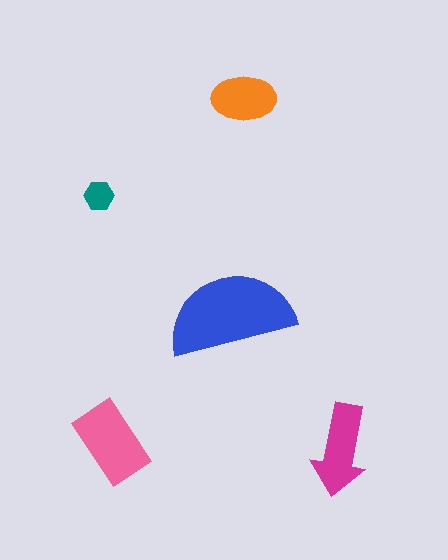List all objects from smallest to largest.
The teal hexagon, the orange ellipse, the magenta arrow, the pink rectangle, the blue semicircle.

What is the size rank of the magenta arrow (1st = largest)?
3rd.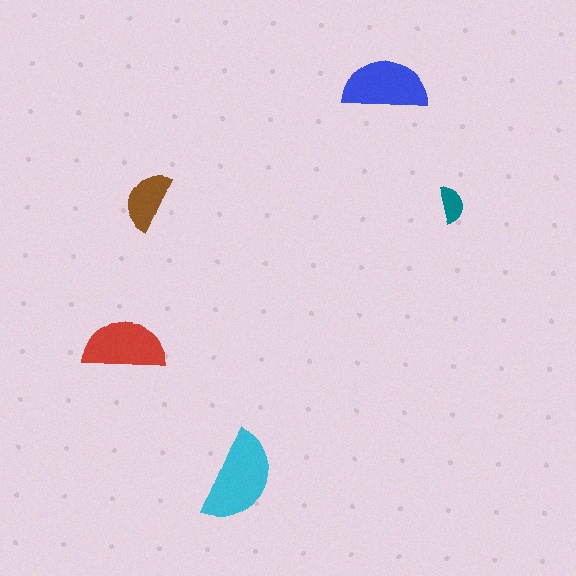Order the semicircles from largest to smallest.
the cyan one, the blue one, the red one, the brown one, the teal one.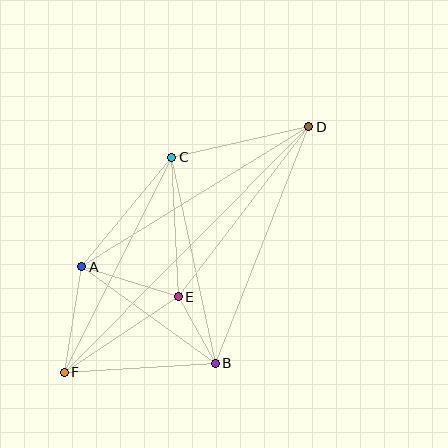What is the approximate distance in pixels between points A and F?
The distance between A and F is approximately 107 pixels.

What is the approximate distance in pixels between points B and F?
The distance between B and F is approximately 151 pixels.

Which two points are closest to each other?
Points B and E are closest to each other.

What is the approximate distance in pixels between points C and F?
The distance between C and F is approximately 240 pixels.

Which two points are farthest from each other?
Points D and F are farthest from each other.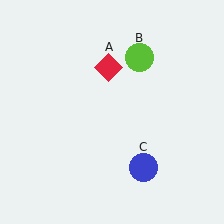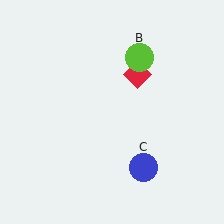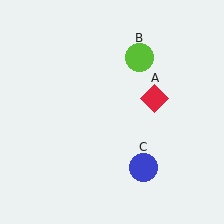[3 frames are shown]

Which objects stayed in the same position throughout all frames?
Lime circle (object B) and blue circle (object C) remained stationary.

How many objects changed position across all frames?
1 object changed position: red diamond (object A).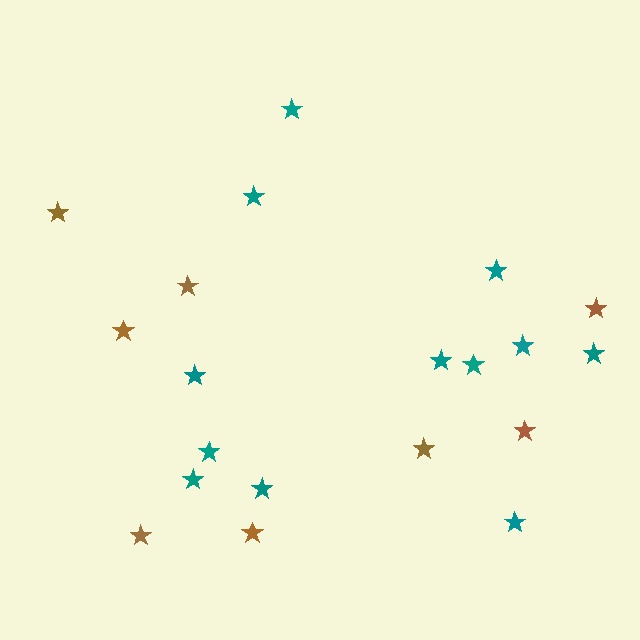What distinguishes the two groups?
There are 2 groups: one group of brown stars (8) and one group of teal stars (12).